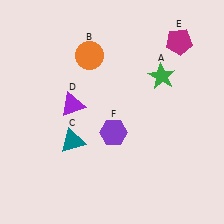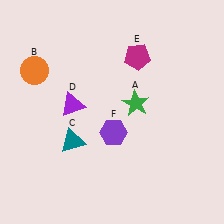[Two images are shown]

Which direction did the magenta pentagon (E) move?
The magenta pentagon (E) moved left.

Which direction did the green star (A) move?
The green star (A) moved down.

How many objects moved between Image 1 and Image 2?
3 objects moved between the two images.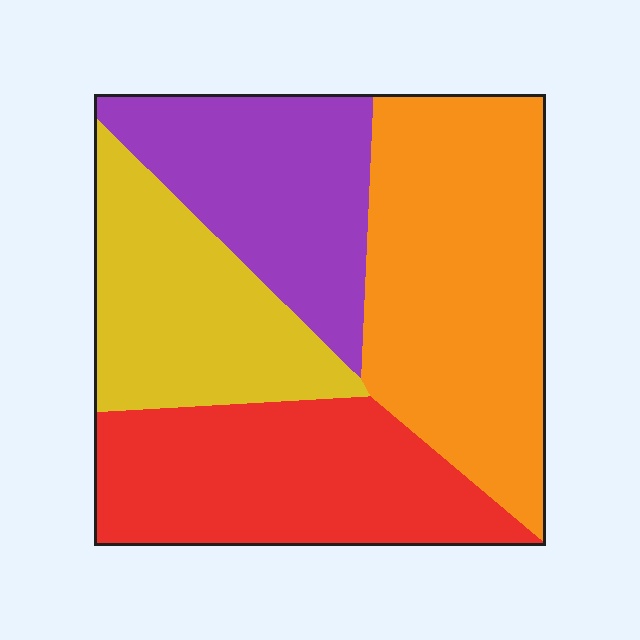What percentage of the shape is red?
Red takes up between a quarter and a half of the shape.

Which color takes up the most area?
Orange, at roughly 35%.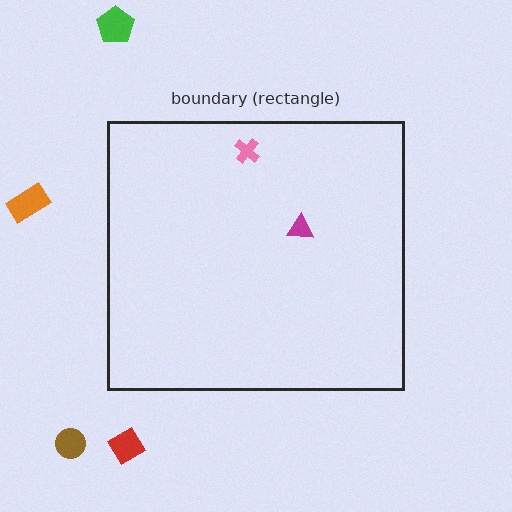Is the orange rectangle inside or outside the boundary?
Outside.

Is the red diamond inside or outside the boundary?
Outside.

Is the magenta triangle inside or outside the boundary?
Inside.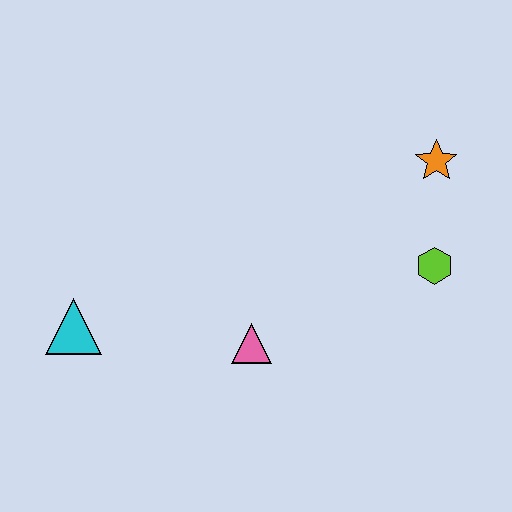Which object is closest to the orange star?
The lime hexagon is closest to the orange star.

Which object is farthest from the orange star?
The cyan triangle is farthest from the orange star.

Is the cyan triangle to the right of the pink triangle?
No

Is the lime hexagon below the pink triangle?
No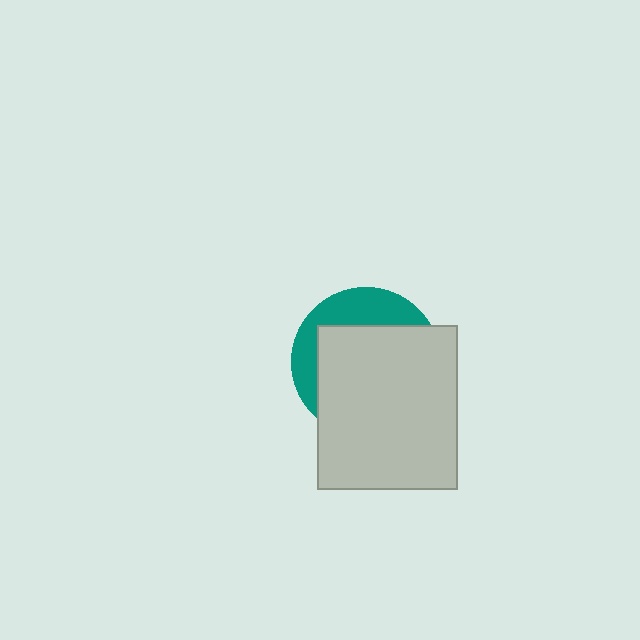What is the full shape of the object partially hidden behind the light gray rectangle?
The partially hidden object is a teal circle.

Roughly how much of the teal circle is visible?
A small part of it is visible (roughly 31%).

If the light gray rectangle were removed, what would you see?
You would see the complete teal circle.